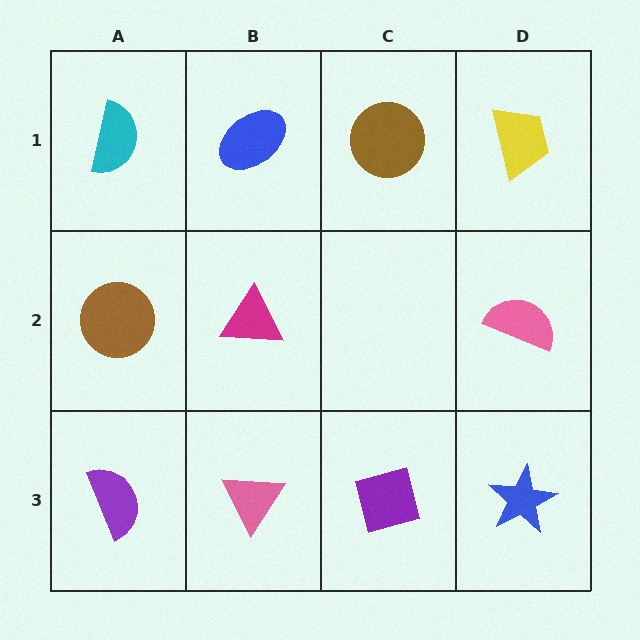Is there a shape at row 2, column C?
No, that cell is empty.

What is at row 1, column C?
A brown circle.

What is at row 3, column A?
A purple semicircle.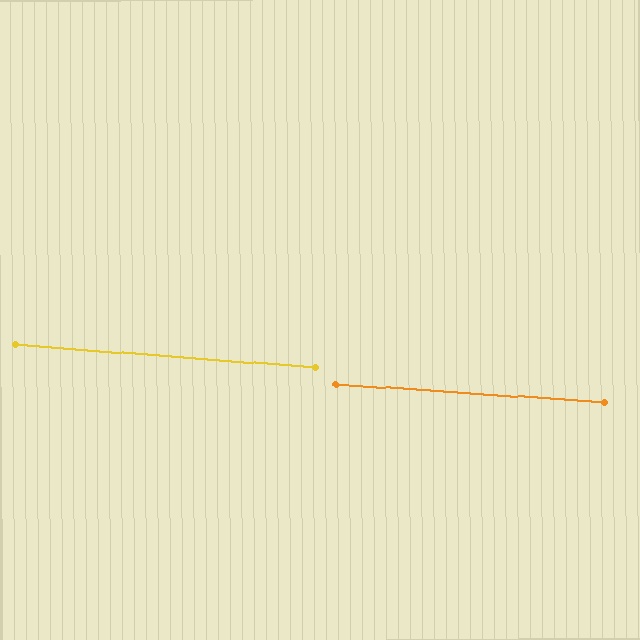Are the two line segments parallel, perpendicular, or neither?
Parallel — their directions differ by only 0.5°.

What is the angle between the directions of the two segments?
Approximately 1 degree.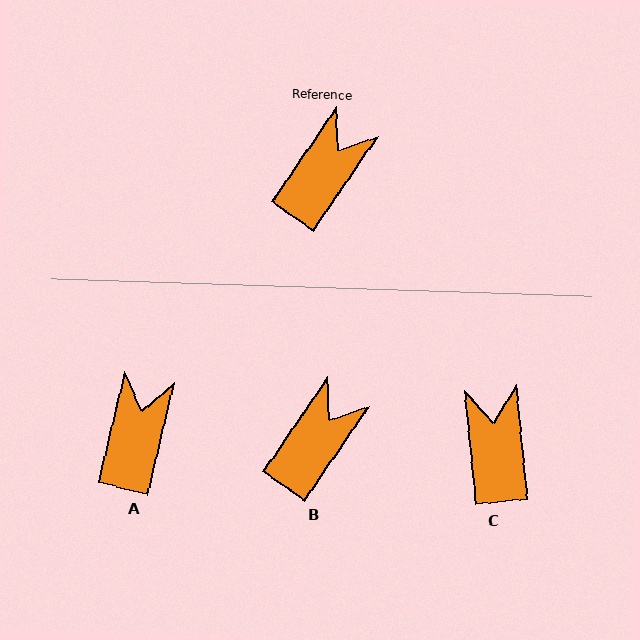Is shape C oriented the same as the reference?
No, it is off by about 40 degrees.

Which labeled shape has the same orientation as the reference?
B.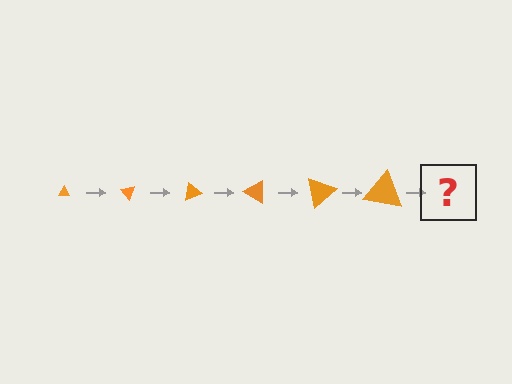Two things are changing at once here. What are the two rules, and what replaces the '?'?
The two rules are that the triangle grows larger each step and it rotates 50 degrees each step. The '?' should be a triangle, larger than the previous one and rotated 300 degrees from the start.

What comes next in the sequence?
The next element should be a triangle, larger than the previous one and rotated 300 degrees from the start.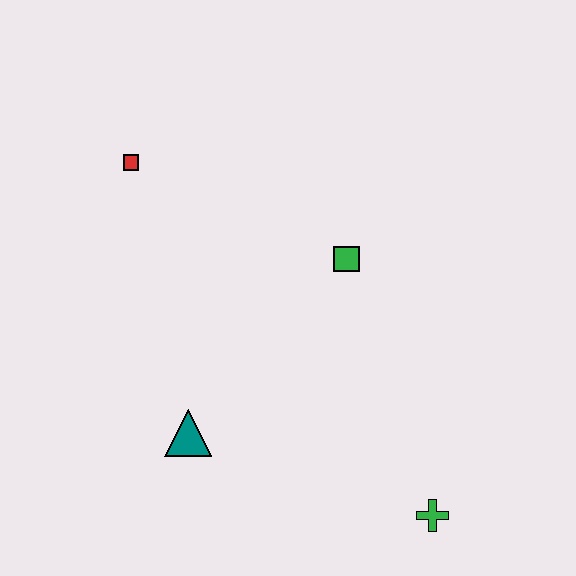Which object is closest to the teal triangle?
The green square is closest to the teal triangle.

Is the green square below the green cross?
No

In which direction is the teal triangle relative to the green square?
The teal triangle is below the green square.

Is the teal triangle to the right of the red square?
Yes